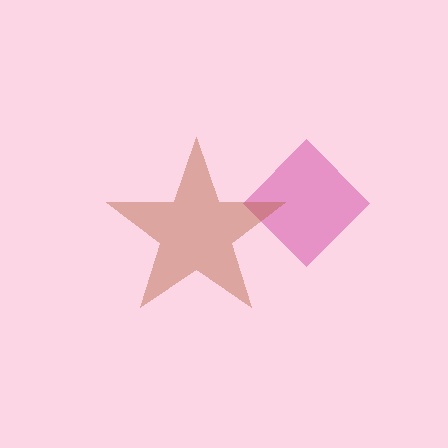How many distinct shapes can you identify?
There are 2 distinct shapes: a pink diamond, a brown star.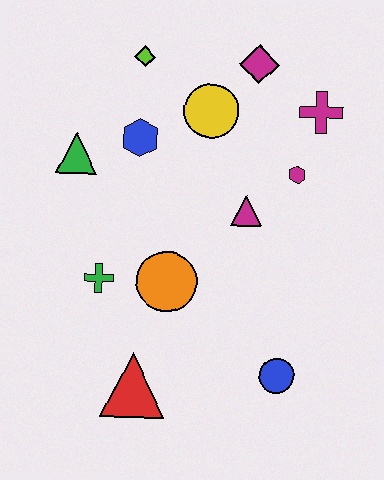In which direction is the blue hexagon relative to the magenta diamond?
The blue hexagon is to the left of the magenta diamond.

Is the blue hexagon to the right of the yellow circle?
No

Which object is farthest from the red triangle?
The magenta diamond is farthest from the red triangle.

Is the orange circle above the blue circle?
Yes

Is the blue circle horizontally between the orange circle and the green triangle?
No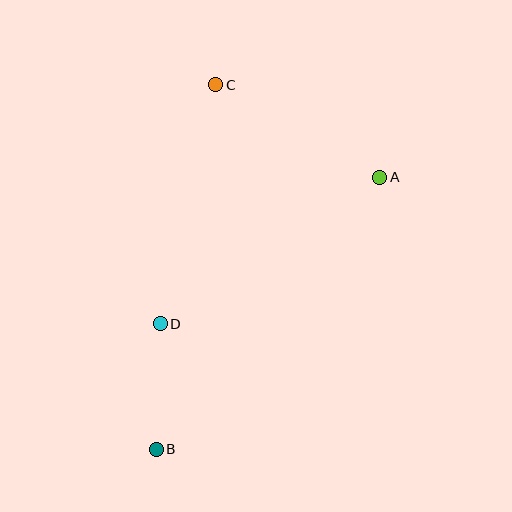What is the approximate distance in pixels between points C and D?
The distance between C and D is approximately 246 pixels.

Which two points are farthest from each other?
Points B and C are farthest from each other.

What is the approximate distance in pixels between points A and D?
The distance between A and D is approximately 264 pixels.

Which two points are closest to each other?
Points B and D are closest to each other.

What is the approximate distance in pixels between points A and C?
The distance between A and C is approximately 188 pixels.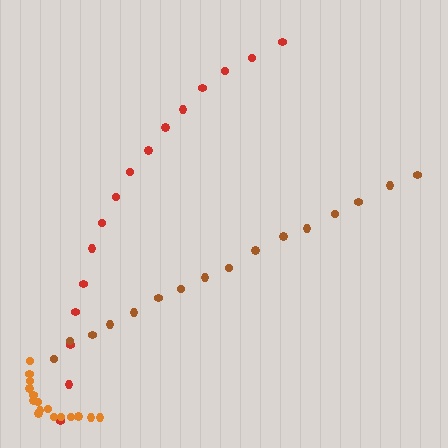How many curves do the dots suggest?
There are 3 distinct paths.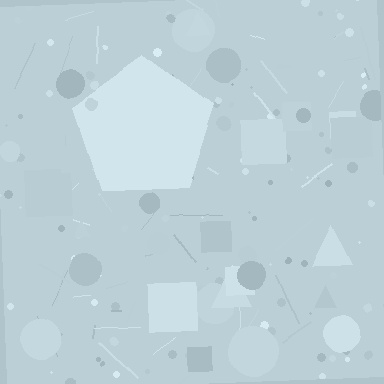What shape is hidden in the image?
A pentagon is hidden in the image.